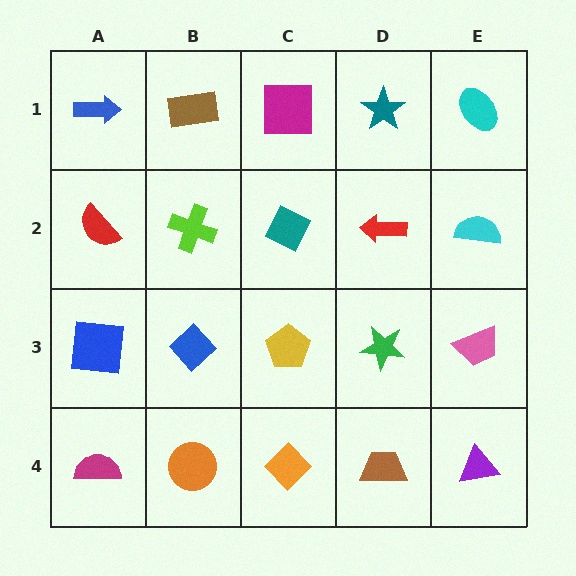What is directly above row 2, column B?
A brown rectangle.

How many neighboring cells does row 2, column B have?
4.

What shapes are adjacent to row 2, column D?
A teal star (row 1, column D), a green star (row 3, column D), a teal diamond (row 2, column C), a cyan semicircle (row 2, column E).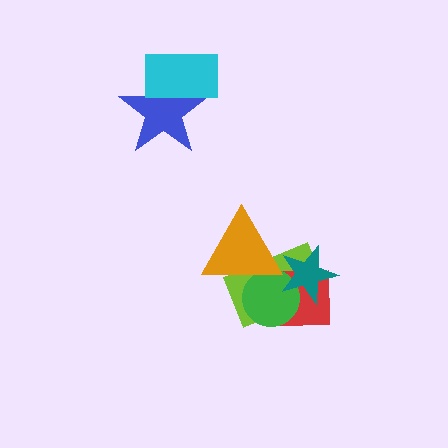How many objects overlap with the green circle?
4 objects overlap with the green circle.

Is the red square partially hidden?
Yes, it is partially covered by another shape.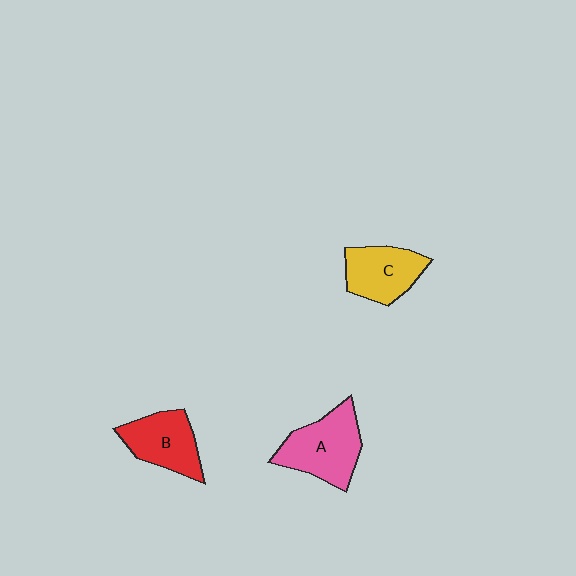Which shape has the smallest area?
Shape C (yellow).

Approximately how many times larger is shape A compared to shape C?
Approximately 1.2 times.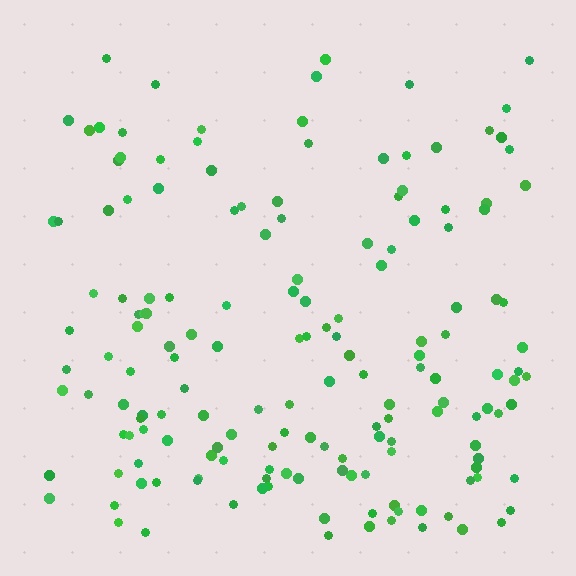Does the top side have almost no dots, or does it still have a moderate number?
Still a moderate number, just noticeably fewer than the bottom.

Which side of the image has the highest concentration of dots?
The bottom.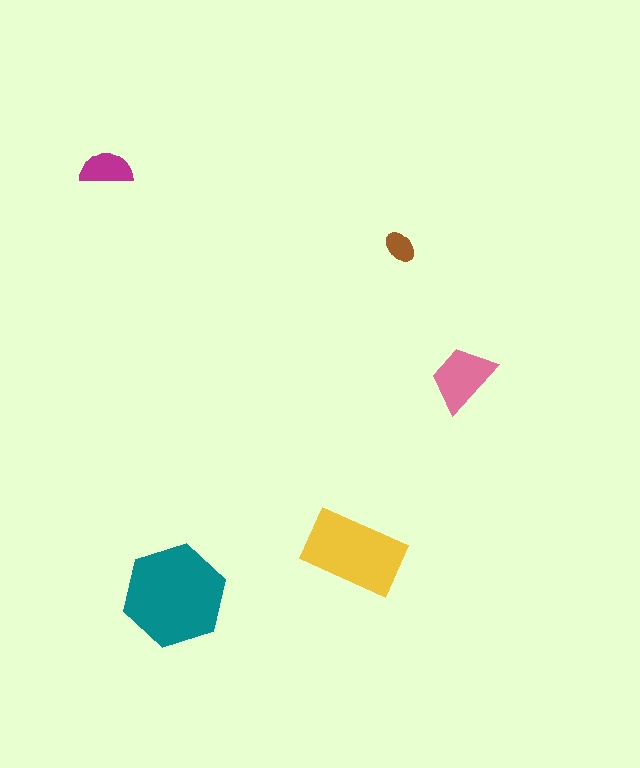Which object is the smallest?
The brown ellipse.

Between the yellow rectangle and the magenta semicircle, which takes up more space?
The yellow rectangle.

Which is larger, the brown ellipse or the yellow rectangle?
The yellow rectangle.